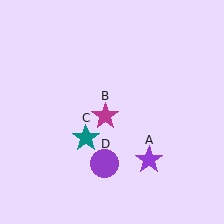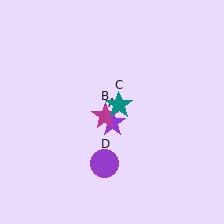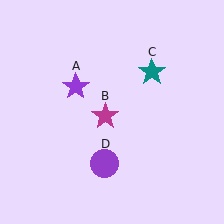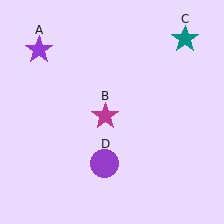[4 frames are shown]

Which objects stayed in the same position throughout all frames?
Magenta star (object B) and purple circle (object D) remained stationary.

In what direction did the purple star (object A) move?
The purple star (object A) moved up and to the left.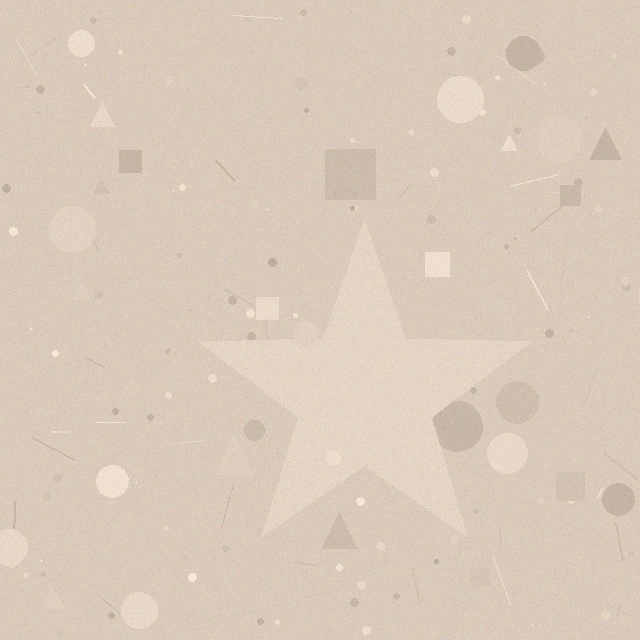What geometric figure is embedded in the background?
A star is embedded in the background.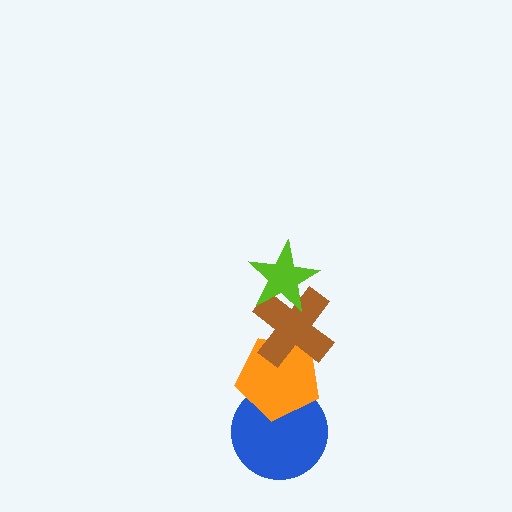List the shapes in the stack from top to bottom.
From top to bottom: the lime star, the brown cross, the orange pentagon, the blue circle.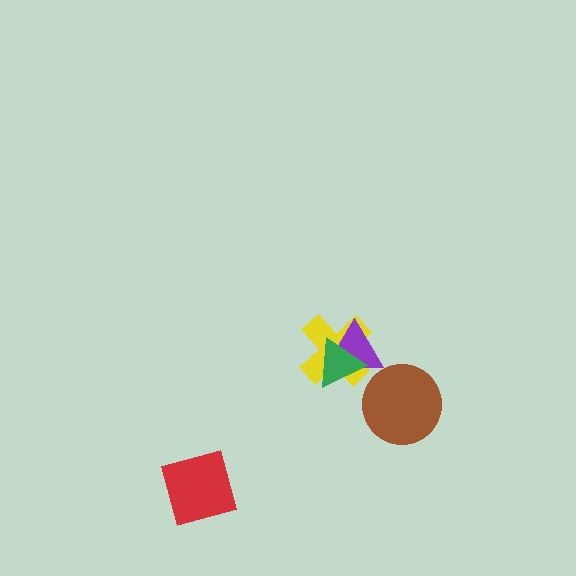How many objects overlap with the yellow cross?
2 objects overlap with the yellow cross.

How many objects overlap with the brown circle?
0 objects overlap with the brown circle.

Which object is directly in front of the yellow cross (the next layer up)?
The purple triangle is directly in front of the yellow cross.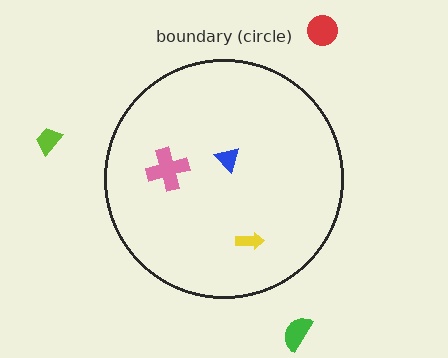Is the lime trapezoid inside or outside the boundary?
Outside.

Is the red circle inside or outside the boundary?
Outside.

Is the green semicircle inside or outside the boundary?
Outside.